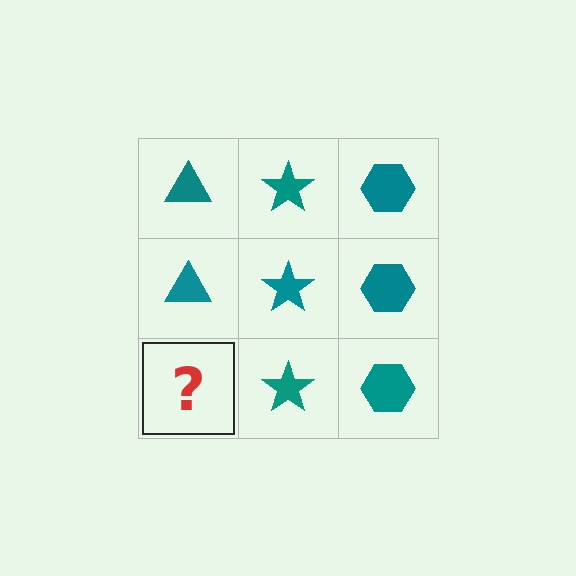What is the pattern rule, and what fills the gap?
The rule is that each column has a consistent shape. The gap should be filled with a teal triangle.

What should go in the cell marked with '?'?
The missing cell should contain a teal triangle.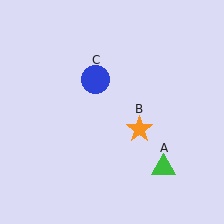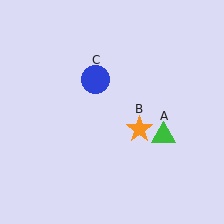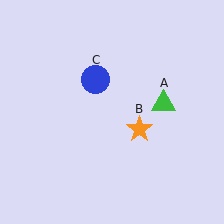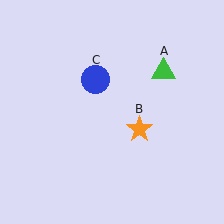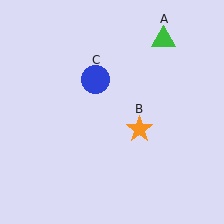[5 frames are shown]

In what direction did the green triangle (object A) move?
The green triangle (object A) moved up.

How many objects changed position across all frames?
1 object changed position: green triangle (object A).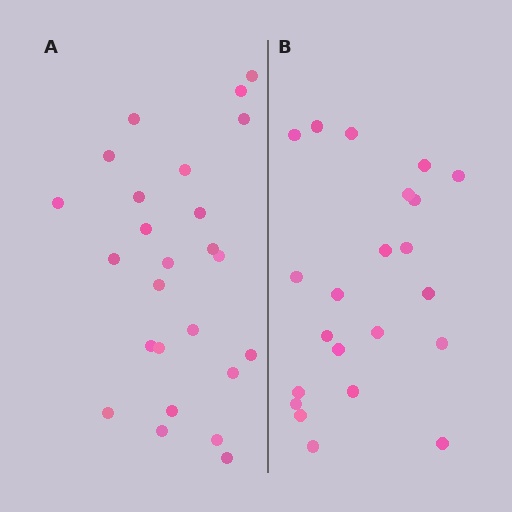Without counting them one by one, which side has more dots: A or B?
Region A (the left region) has more dots.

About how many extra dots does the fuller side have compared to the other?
Region A has just a few more — roughly 2 or 3 more dots than region B.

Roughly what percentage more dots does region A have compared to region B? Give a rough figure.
About 15% more.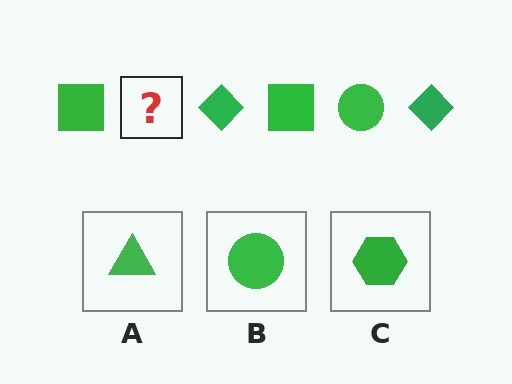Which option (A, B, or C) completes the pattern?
B.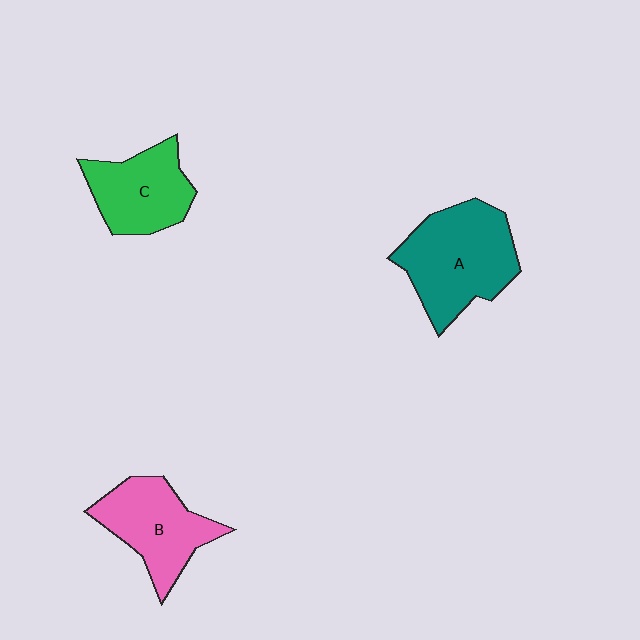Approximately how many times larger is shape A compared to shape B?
Approximately 1.3 times.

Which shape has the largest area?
Shape A (teal).